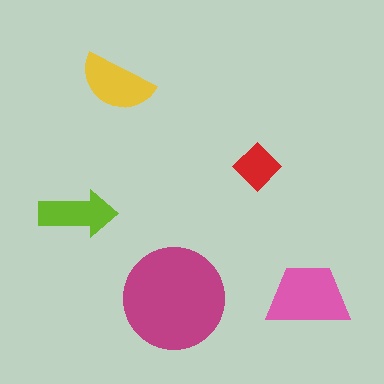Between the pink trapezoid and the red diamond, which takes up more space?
The pink trapezoid.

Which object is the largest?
The magenta circle.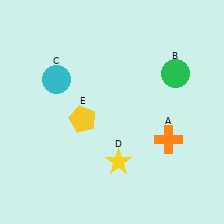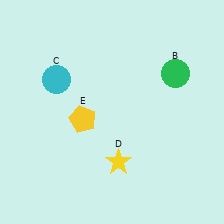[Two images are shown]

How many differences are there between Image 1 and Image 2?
There is 1 difference between the two images.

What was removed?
The orange cross (A) was removed in Image 2.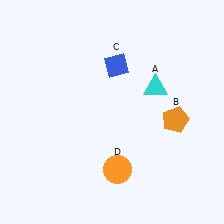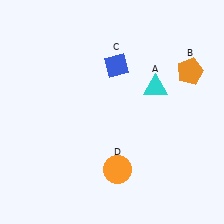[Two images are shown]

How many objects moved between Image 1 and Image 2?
1 object moved between the two images.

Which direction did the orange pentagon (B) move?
The orange pentagon (B) moved up.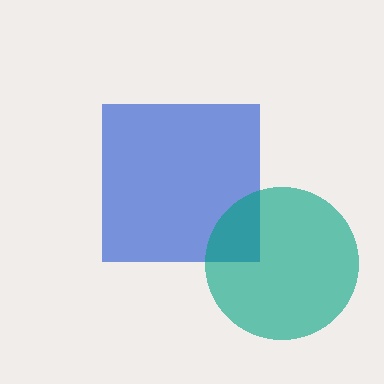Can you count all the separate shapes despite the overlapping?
Yes, there are 2 separate shapes.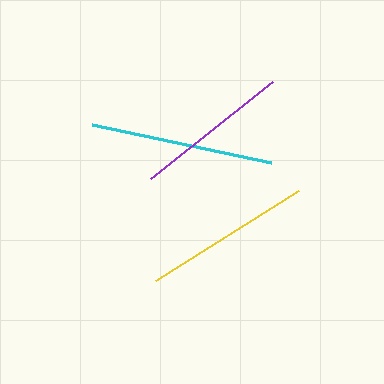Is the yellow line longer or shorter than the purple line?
The yellow line is longer than the purple line.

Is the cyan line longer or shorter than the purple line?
The cyan line is longer than the purple line.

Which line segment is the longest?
The cyan line is the longest at approximately 183 pixels.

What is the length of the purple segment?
The purple segment is approximately 156 pixels long.